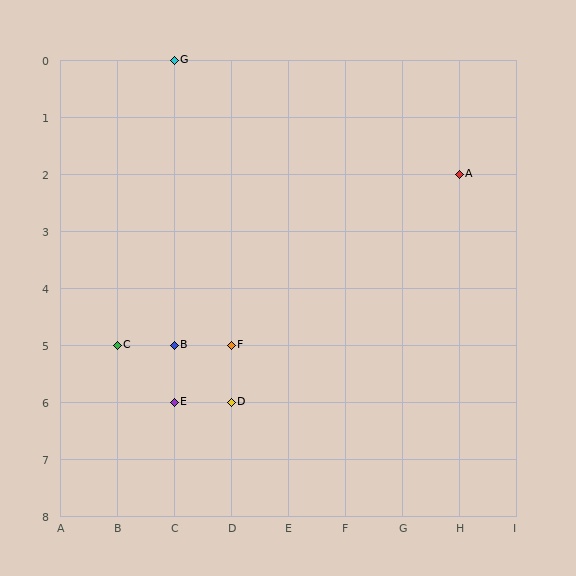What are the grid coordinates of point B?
Point B is at grid coordinates (C, 5).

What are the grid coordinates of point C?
Point C is at grid coordinates (B, 5).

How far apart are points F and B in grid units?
Points F and B are 1 column apart.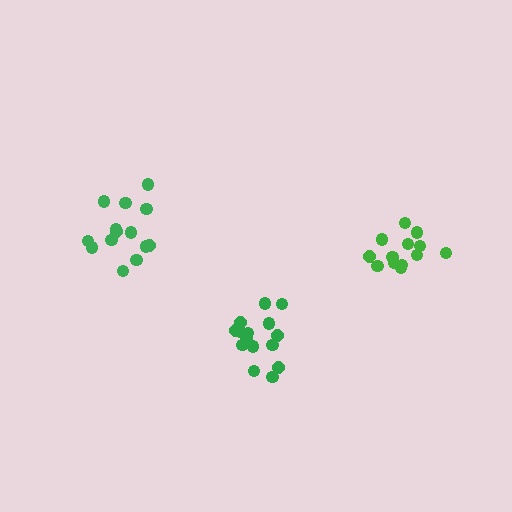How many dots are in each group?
Group 1: 15 dots, Group 2: 14 dots, Group 3: 13 dots (42 total).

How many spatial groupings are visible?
There are 3 spatial groupings.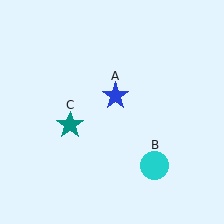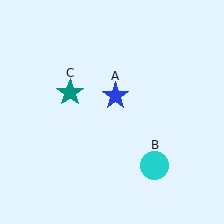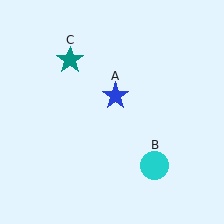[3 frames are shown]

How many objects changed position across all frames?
1 object changed position: teal star (object C).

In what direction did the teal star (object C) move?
The teal star (object C) moved up.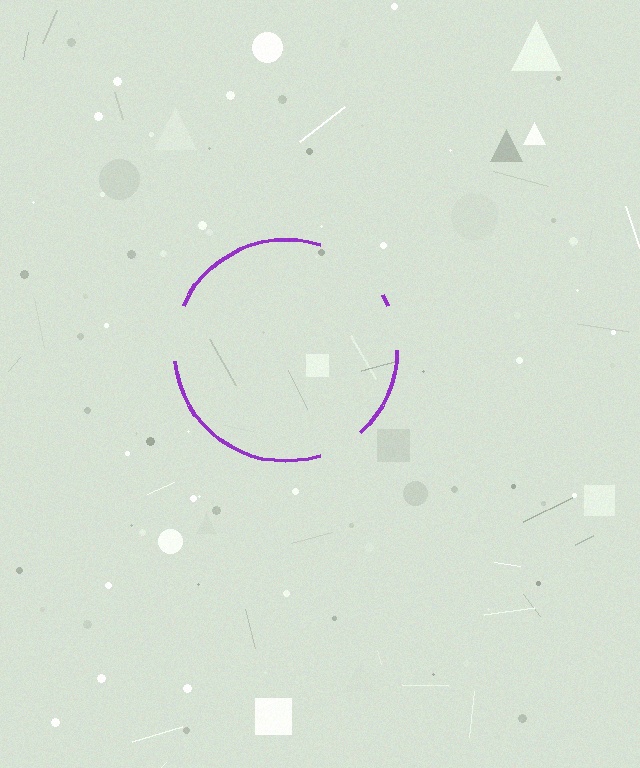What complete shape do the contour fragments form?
The contour fragments form a circle.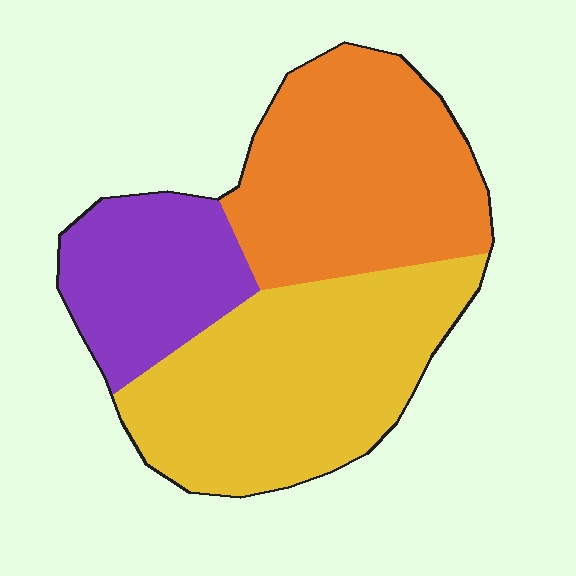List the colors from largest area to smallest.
From largest to smallest: yellow, orange, purple.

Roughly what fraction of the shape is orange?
Orange covers around 35% of the shape.